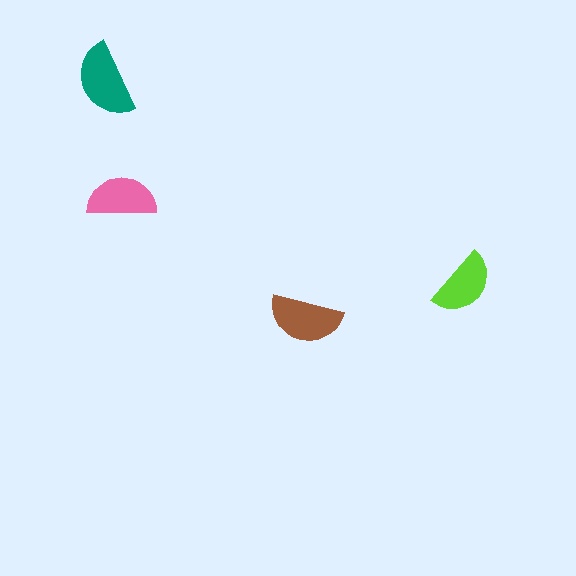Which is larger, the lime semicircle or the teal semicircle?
The teal one.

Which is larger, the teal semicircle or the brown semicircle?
The teal one.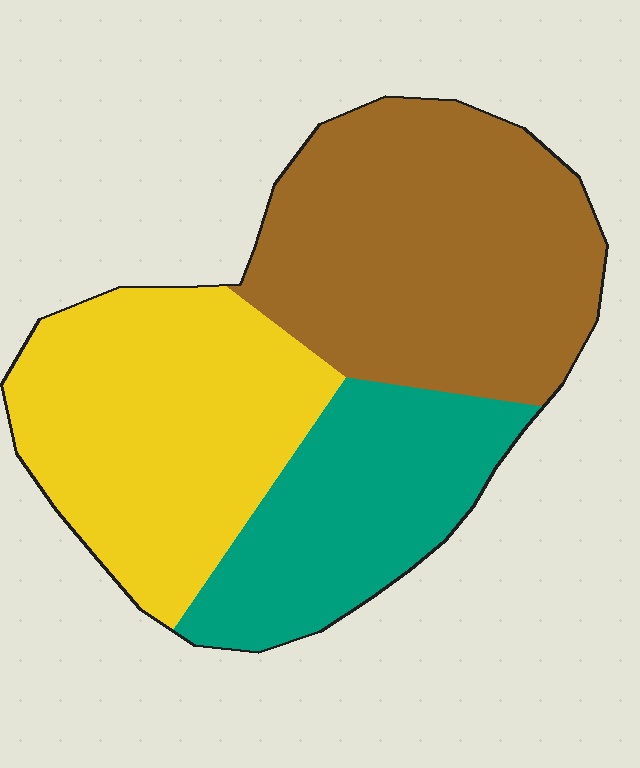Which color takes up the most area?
Brown, at roughly 40%.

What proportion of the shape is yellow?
Yellow covers around 35% of the shape.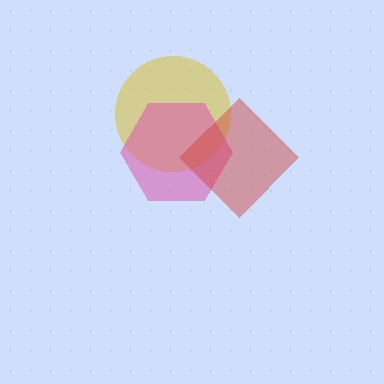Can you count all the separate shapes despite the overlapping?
Yes, there are 3 separate shapes.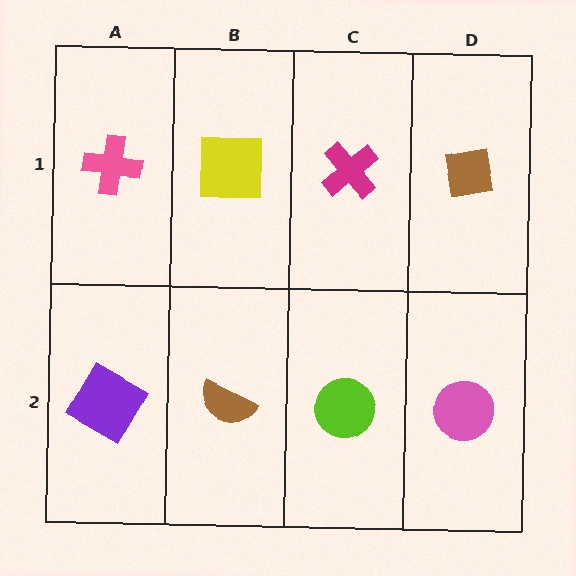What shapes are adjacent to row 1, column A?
A purple diamond (row 2, column A), a yellow square (row 1, column B).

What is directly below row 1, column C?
A lime circle.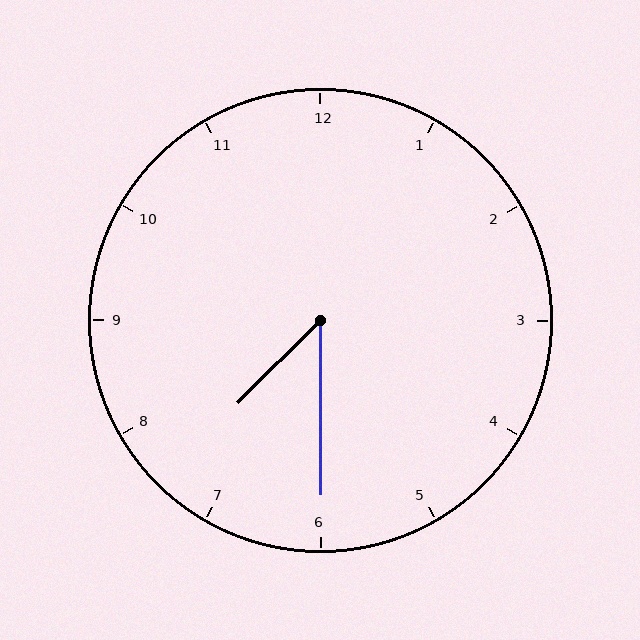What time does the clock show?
7:30.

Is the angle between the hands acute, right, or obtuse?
It is acute.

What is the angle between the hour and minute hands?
Approximately 45 degrees.